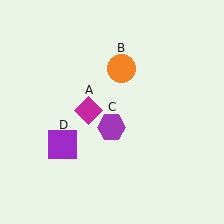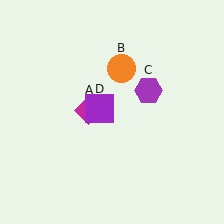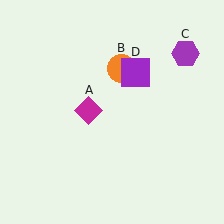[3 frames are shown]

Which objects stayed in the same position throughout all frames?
Magenta diamond (object A) and orange circle (object B) remained stationary.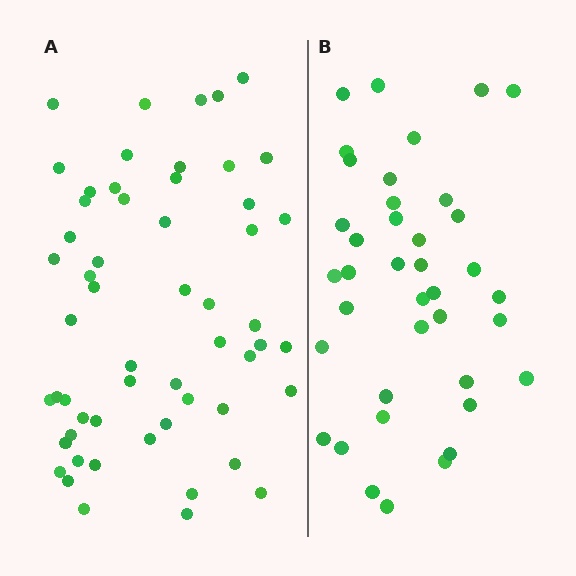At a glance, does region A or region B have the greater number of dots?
Region A (the left region) has more dots.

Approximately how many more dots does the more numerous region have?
Region A has approximately 15 more dots than region B.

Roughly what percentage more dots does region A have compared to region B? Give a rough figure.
About 45% more.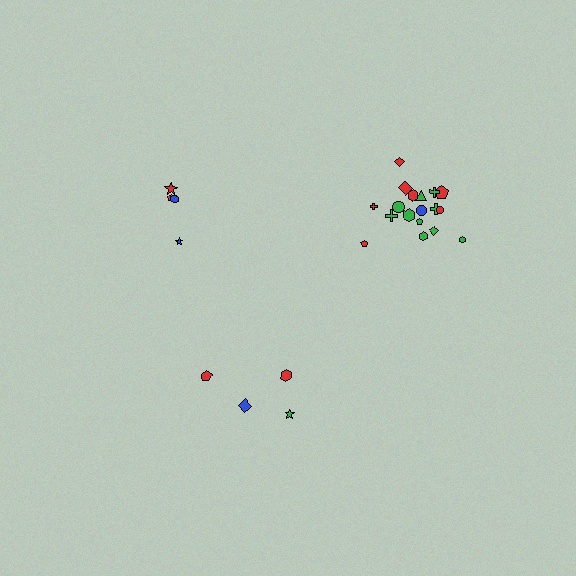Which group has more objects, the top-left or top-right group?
The top-right group.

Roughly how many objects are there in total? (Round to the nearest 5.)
Roughly 25 objects in total.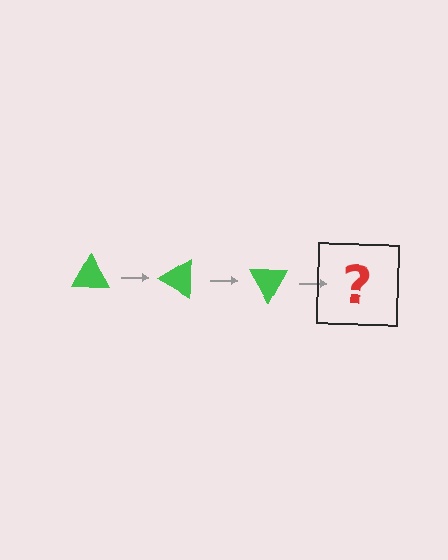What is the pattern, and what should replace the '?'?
The pattern is that the triangle rotates 30 degrees each step. The '?' should be a green triangle rotated 90 degrees.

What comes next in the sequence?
The next element should be a green triangle rotated 90 degrees.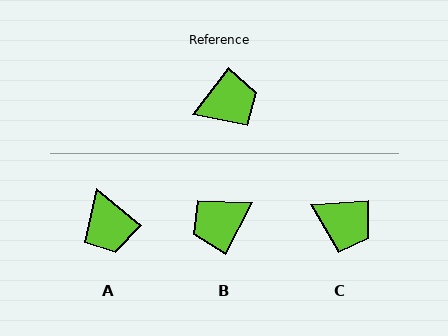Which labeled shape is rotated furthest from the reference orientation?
B, about 171 degrees away.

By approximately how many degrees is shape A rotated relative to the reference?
Approximately 92 degrees clockwise.